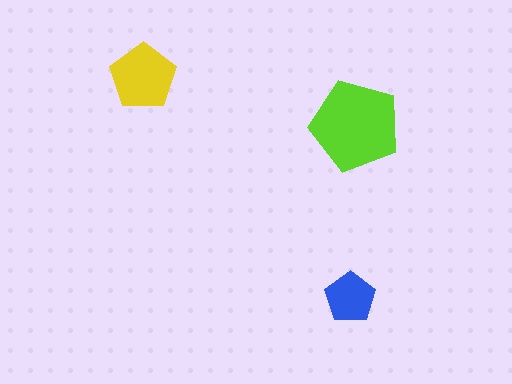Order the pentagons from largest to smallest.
the lime one, the yellow one, the blue one.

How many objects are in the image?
There are 3 objects in the image.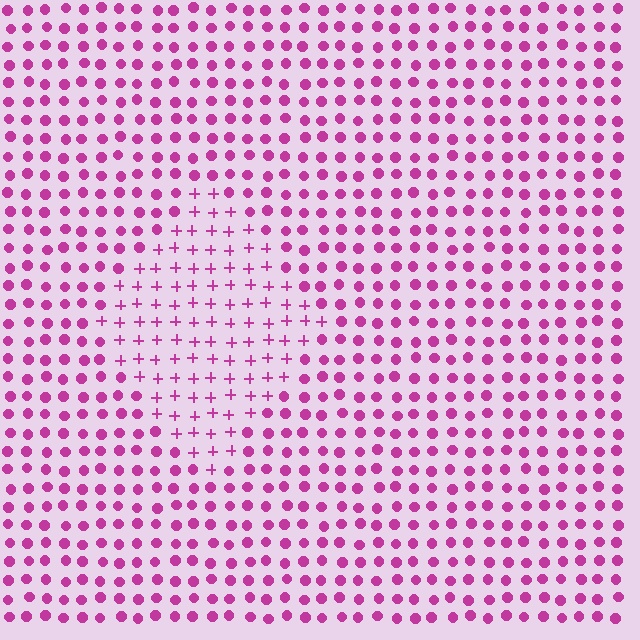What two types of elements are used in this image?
The image uses plus signs inside the diamond region and circles outside it.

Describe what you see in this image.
The image is filled with small magenta elements arranged in a uniform grid. A diamond-shaped region contains plus signs, while the surrounding area contains circles. The boundary is defined purely by the change in element shape.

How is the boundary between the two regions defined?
The boundary is defined by a change in element shape: plus signs inside vs. circles outside. All elements share the same color and spacing.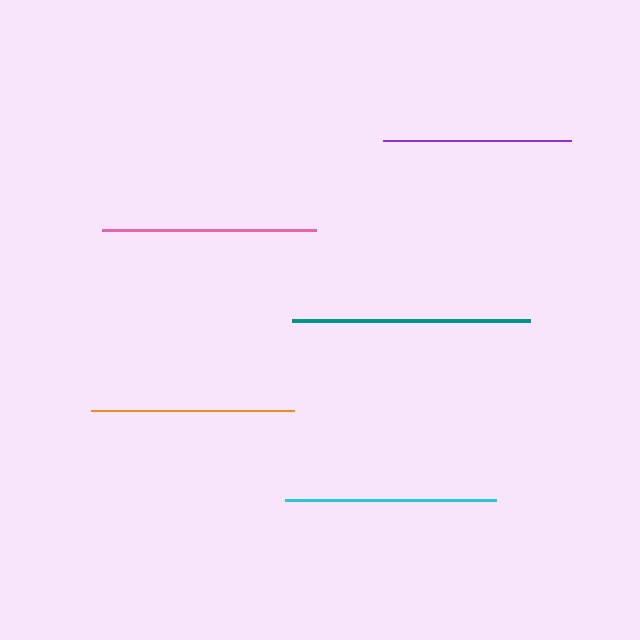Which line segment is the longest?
The teal line is the longest at approximately 238 pixels.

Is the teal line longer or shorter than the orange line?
The teal line is longer than the orange line.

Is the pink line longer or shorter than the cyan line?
The pink line is longer than the cyan line.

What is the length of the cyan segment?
The cyan segment is approximately 211 pixels long.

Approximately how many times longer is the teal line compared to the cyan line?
The teal line is approximately 1.1 times the length of the cyan line.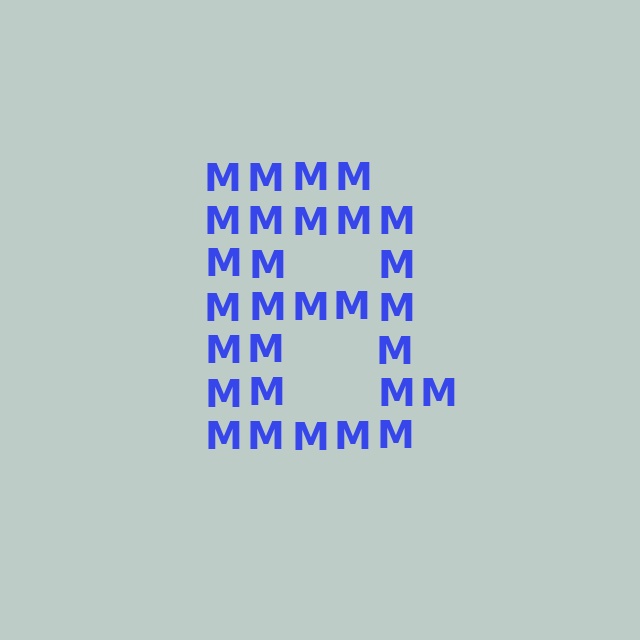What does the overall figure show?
The overall figure shows the letter B.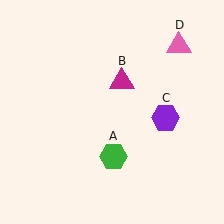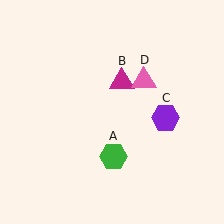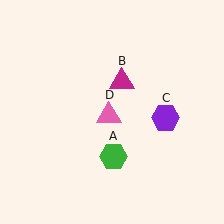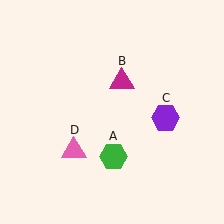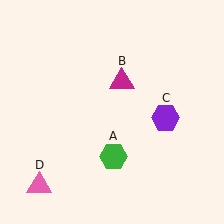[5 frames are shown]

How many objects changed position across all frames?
1 object changed position: pink triangle (object D).